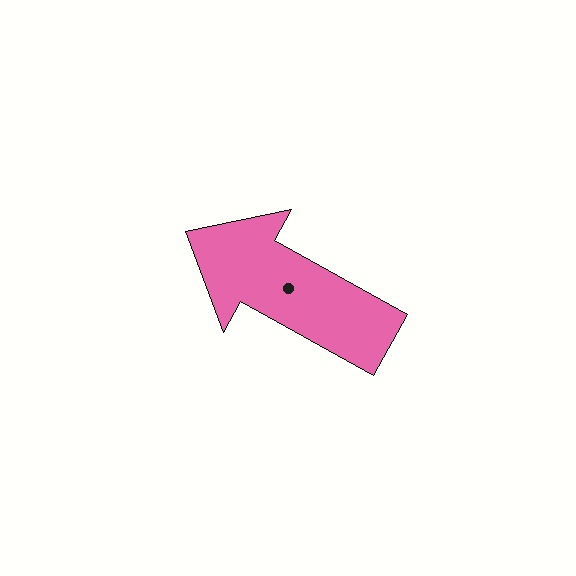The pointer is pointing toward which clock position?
Roughly 10 o'clock.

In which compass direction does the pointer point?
Northwest.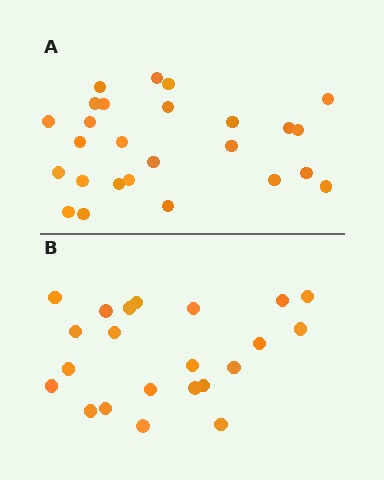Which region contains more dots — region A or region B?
Region A (the top region) has more dots.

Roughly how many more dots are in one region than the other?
Region A has about 4 more dots than region B.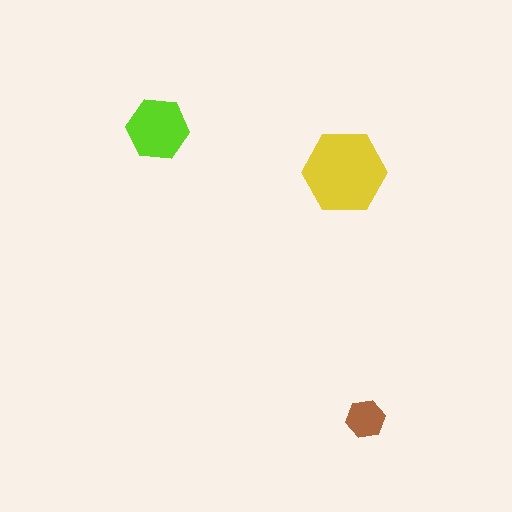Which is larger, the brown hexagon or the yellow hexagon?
The yellow one.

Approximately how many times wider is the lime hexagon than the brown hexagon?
About 1.5 times wider.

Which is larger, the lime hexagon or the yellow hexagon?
The yellow one.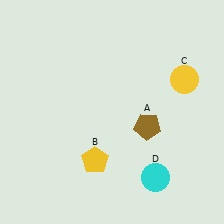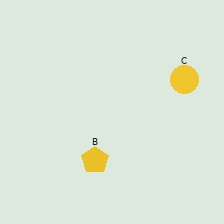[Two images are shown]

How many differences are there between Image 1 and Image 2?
There are 2 differences between the two images.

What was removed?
The cyan circle (D), the brown pentagon (A) were removed in Image 2.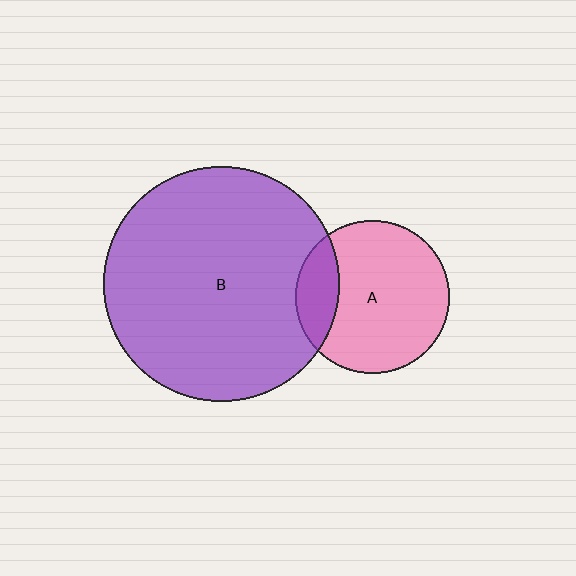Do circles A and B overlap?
Yes.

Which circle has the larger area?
Circle B (purple).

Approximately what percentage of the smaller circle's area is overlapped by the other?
Approximately 20%.